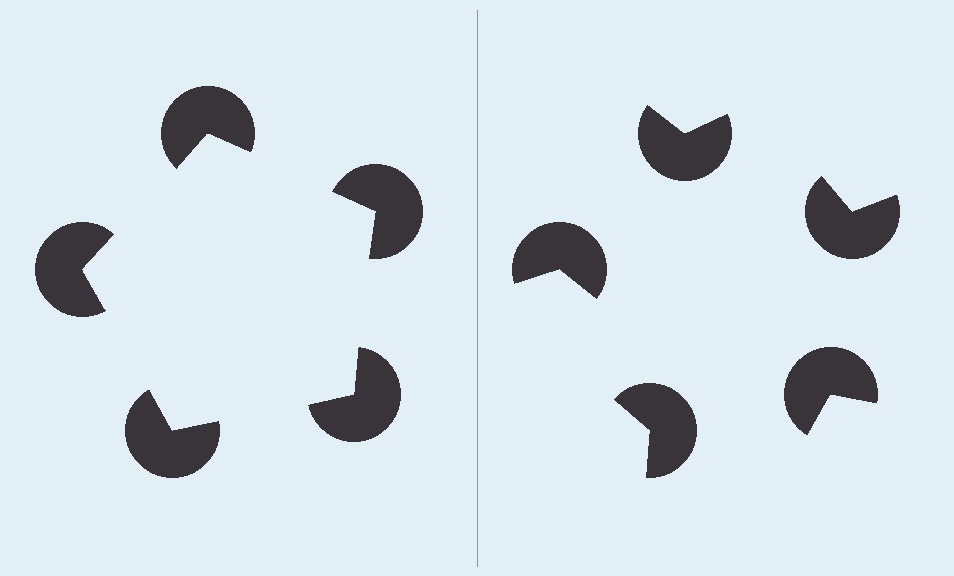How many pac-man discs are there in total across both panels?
10 — 5 on each side.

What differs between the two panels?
The pac-man discs are positioned identically on both sides; only the wedge orientations differ. On the left they align to a pentagon; on the right they are misaligned.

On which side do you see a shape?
An illusory pentagon appears on the left side. On the right side the wedge cuts are rotated, so no coherent shape forms.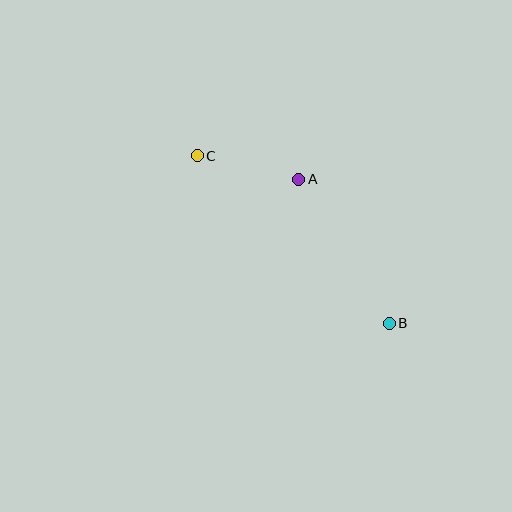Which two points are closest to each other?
Points A and C are closest to each other.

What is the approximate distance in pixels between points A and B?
The distance between A and B is approximately 170 pixels.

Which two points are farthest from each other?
Points B and C are farthest from each other.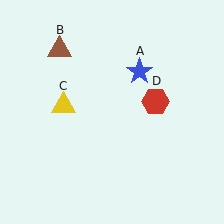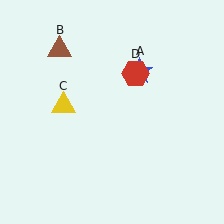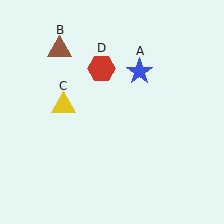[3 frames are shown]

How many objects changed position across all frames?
1 object changed position: red hexagon (object D).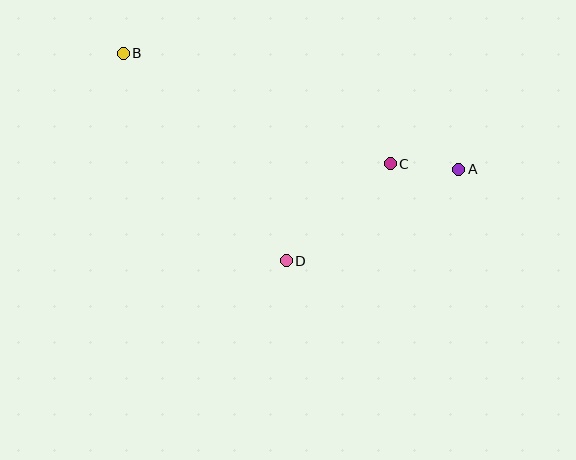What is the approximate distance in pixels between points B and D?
The distance between B and D is approximately 264 pixels.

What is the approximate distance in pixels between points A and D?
The distance between A and D is approximately 196 pixels.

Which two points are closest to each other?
Points A and C are closest to each other.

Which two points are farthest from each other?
Points A and B are farthest from each other.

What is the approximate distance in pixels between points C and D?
The distance between C and D is approximately 143 pixels.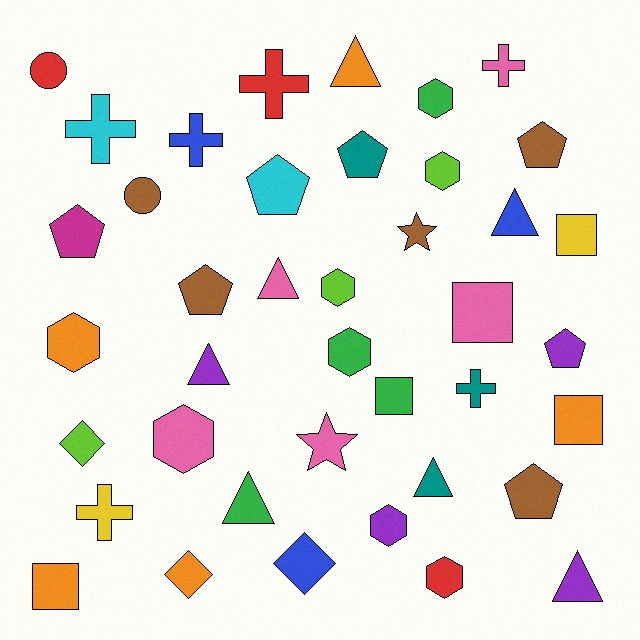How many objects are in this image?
There are 40 objects.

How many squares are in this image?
There are 5 squares.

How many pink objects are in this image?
There are 5 pink objects.